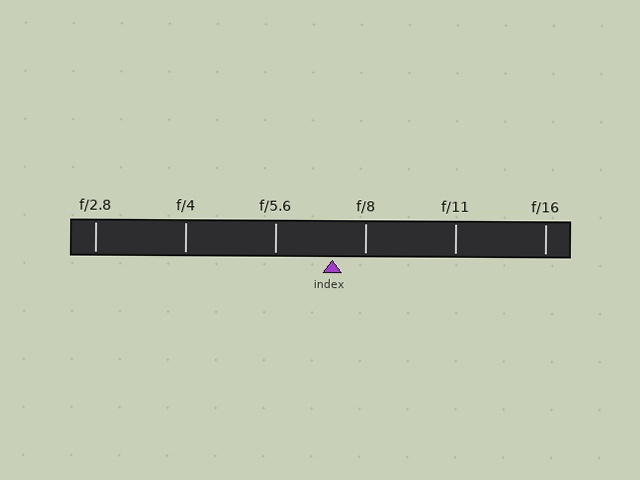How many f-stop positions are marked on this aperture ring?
There are 6 f-stop positions marked.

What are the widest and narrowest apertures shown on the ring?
The widest aperture shown is f/2.8 and the narrowest is f/16.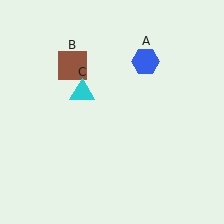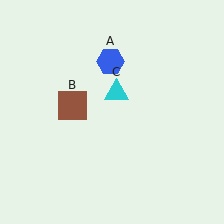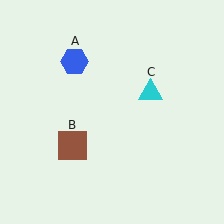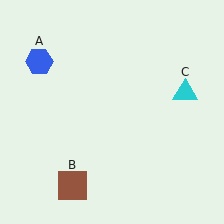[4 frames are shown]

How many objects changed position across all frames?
3 objects changed position: blue hexagon (object A), brown square (object B), cyan triangle (object C).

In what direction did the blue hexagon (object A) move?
The blue hexagon (object A) moved left.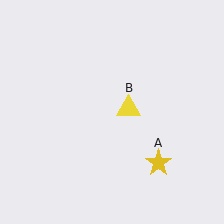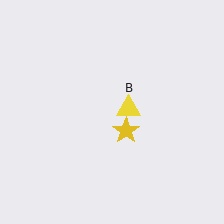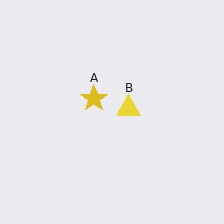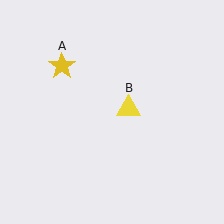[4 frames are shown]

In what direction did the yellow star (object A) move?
The yellow star (object A) moved up and to the left.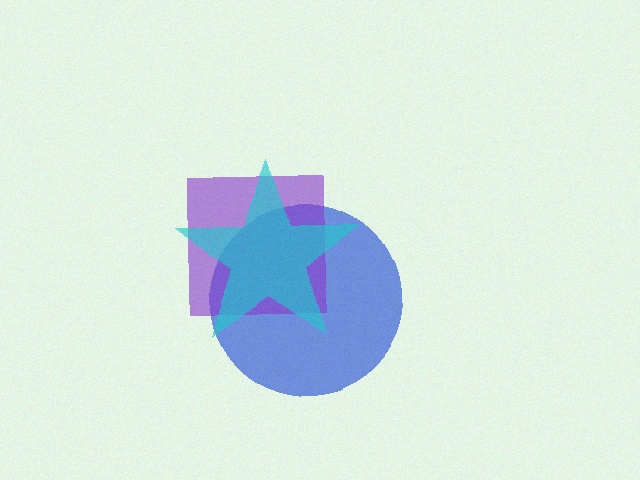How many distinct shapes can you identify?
There are 3 distinct shapes: a blue circle, a purple square, a cyan star.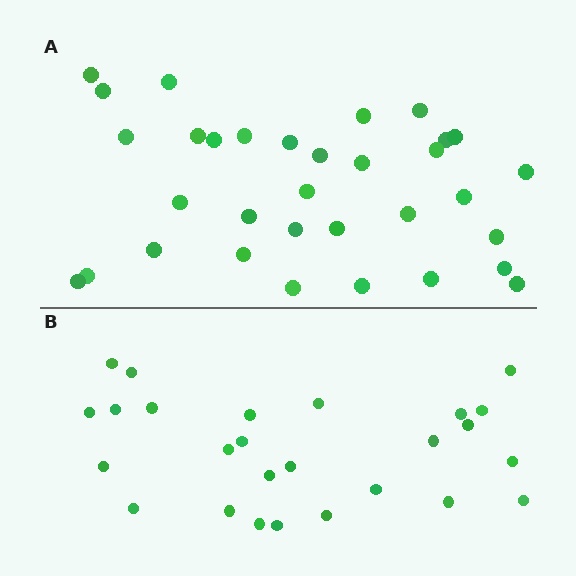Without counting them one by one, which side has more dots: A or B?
Region A (the top region) has more dots.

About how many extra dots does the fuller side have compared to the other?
Region A has roughly 8 or so more dots than region B.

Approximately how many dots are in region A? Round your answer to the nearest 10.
About 30 dots. (The exact count is 33, which rounds to 30.)